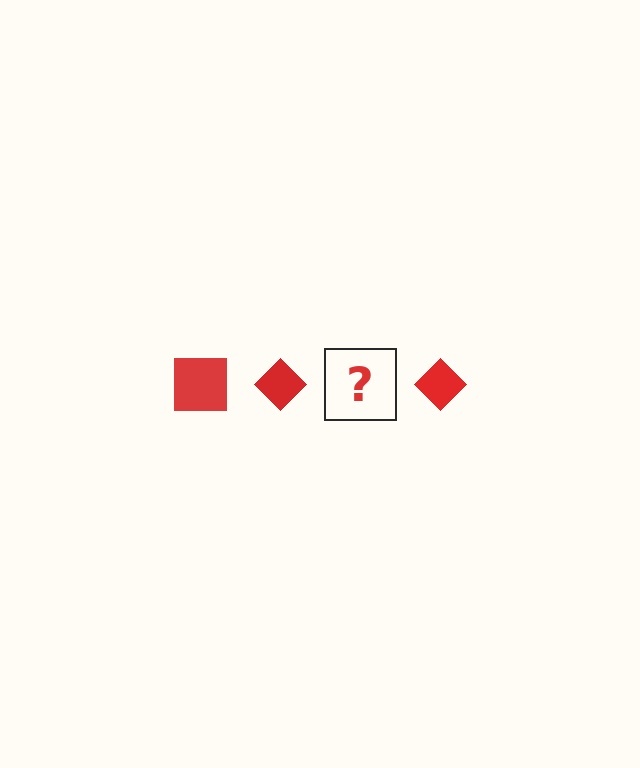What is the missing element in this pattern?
The missing element is a red square.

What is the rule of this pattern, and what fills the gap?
The rule is that the pattern cycles through square, diamond shapes in red. The gap should be filled with a red square.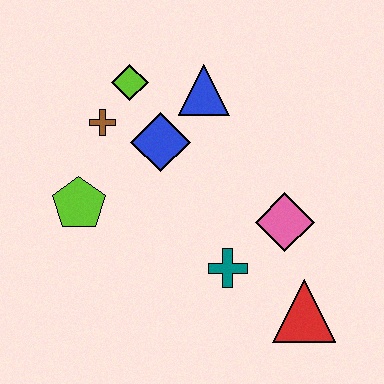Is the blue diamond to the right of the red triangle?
No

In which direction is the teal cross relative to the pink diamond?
The teal cross is to the left of the pink diamond.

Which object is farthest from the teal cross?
The lime diamond is farthest from the teal cross.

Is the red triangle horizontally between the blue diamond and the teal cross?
No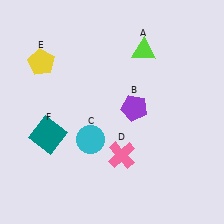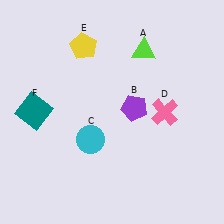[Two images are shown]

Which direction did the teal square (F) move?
The teal square (F) moved up.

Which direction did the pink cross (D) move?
The pink cross (D) moved right.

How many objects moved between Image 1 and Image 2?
3 objects moved between the two images.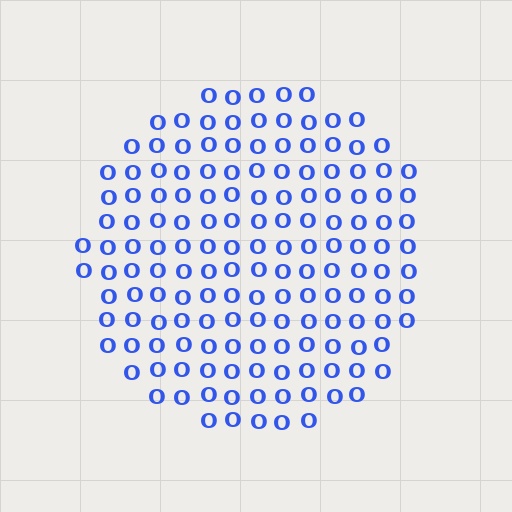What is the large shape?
The large shape is a circle.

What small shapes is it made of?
It is made of small letter O's.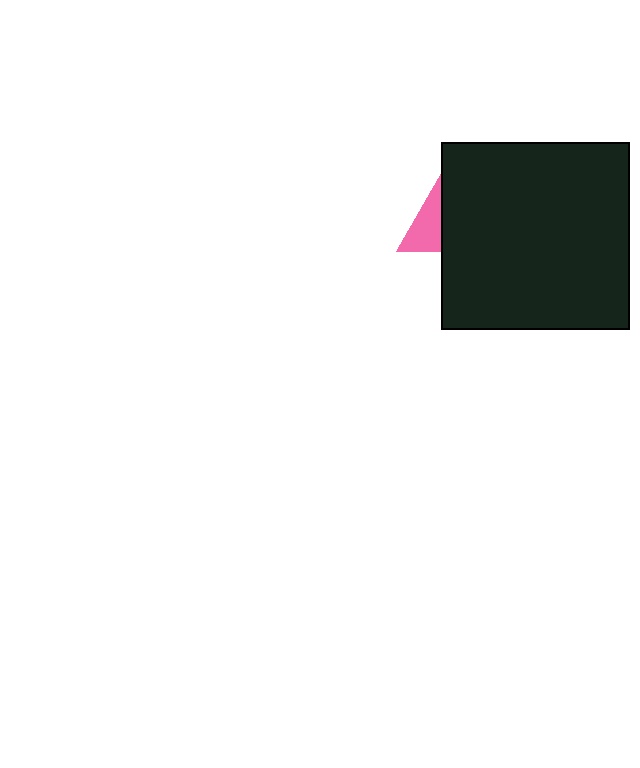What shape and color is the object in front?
The object in front is a black rectangle.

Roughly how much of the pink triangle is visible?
A small part of it is visible (roughly 40%).